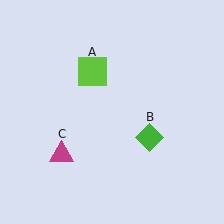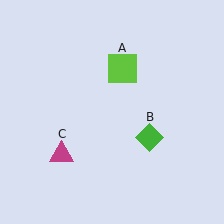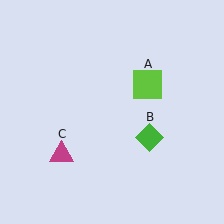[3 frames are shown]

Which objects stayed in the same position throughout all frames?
Green diamond (object B) and magenta triangle (object C) remained stationary.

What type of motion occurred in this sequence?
The lime square (object A) rotated clockwise around the center of the scene.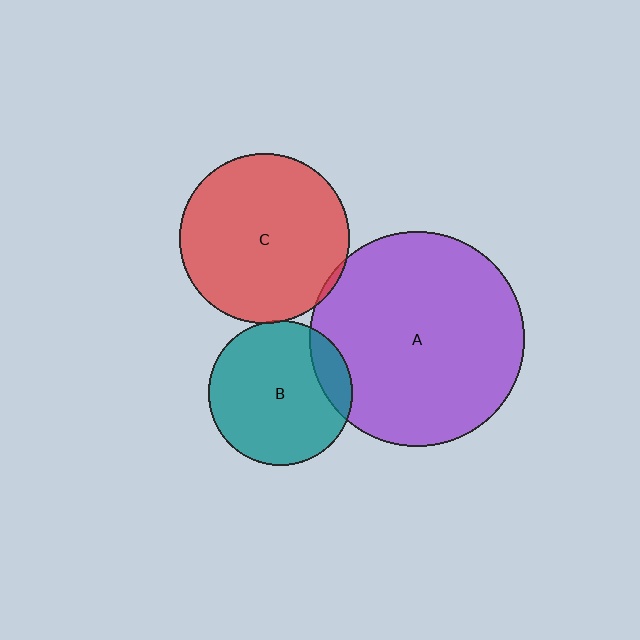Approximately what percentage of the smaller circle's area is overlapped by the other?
Approximately 5%.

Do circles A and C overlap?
Yes.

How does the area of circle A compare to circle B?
Approximately 2.2 times.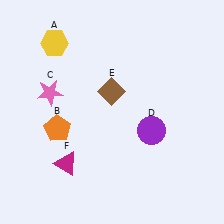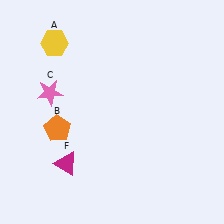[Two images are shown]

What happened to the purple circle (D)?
The purple circle (D) was removed in Image 2. It was in the bottom-right area of Image 1.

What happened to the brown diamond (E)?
The brown diamond (E) was removed in Image 2. It was in the top-left area of Image 1.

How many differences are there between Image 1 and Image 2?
There are 2 differences between the two images.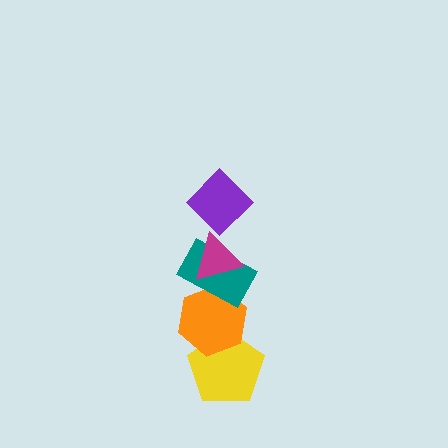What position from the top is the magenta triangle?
The magenta triangle is 2nd from the top.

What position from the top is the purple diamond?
The purple diamond is 1st from the top.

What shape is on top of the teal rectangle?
The magenta triangle is on top of the teal rectangle.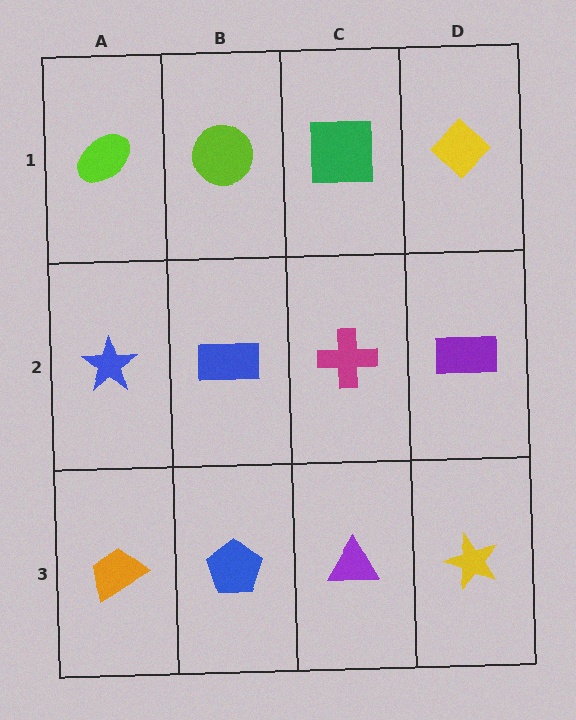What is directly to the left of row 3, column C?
A blue pentagon.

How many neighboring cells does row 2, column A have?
3.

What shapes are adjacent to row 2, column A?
A lime ellipse (row 1, column A), an orange trapezoid (row 3, column A), a blue rectangle (row 2, column B).